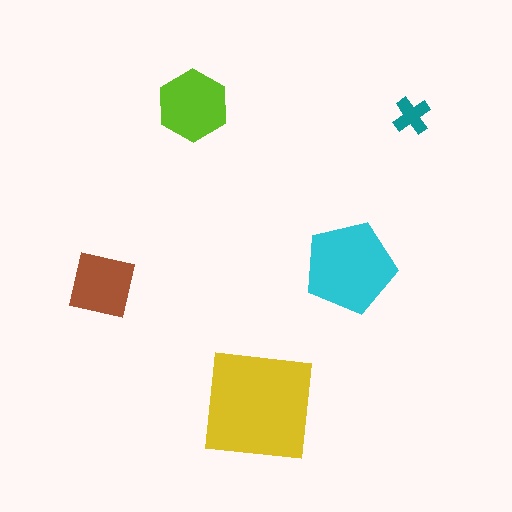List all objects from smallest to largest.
The teal cross, the brown square, the lime hexagon, the cyan pentagon, the yellow square.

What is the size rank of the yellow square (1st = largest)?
1st.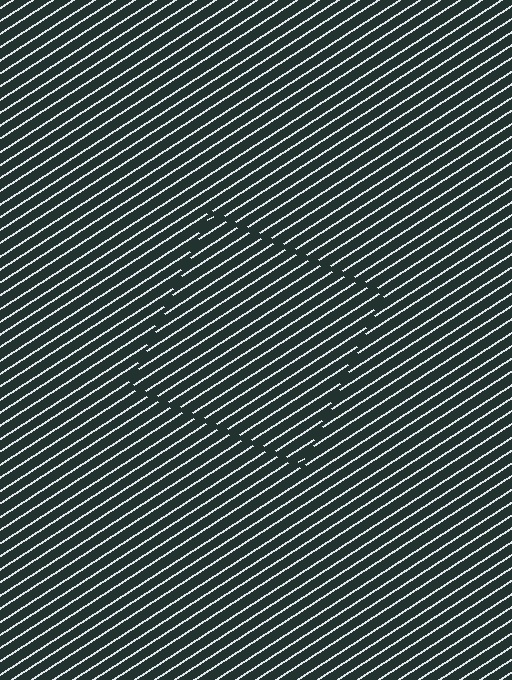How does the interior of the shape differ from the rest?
The interior of the shape contains the same grating, shifted by half a period — the contour is defined by the phase discontinuity where line-ends from the inner and outer gratings abut.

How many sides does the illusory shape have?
4 sides — the line-ends trace a square.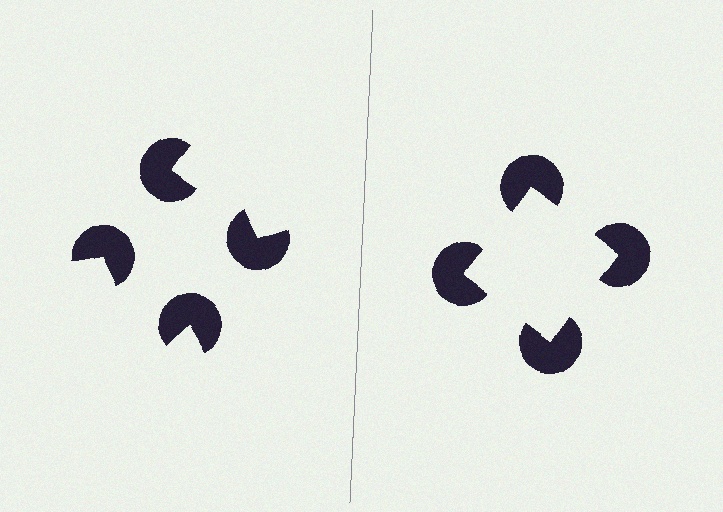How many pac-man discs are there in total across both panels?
8 — 4 on each side.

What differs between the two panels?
The pac-man discs are positioned identically on both sides; only the wedge orientations differ. On the right they align to a square; on the left they are misaligned.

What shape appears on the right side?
An illusory square.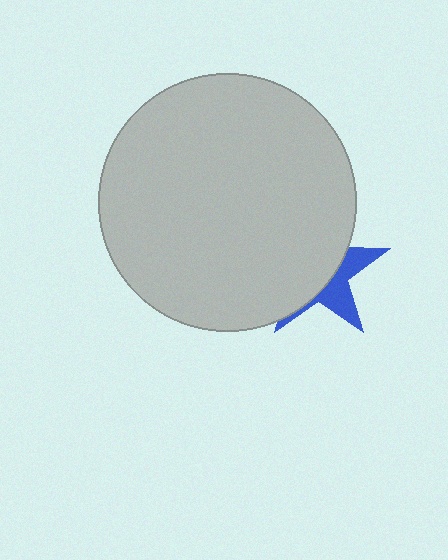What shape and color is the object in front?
The object in front is a light gray circle.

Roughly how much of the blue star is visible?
A small part of it is visible (roughly 35%).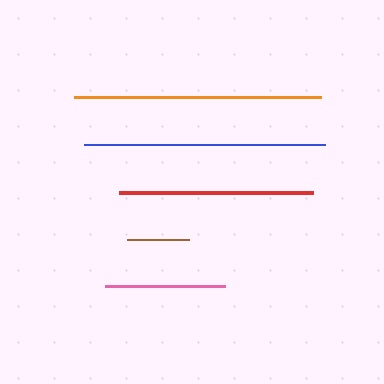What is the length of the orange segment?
The orange segment is approximately 248 pixels long.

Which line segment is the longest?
The orange line is the longest at approximately 248 pixels.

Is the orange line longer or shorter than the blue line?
The orange line is longer than the blue line.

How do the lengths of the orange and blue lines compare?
The orange and blue lines are approximately the same length.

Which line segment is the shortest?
The brown line is the shortest at approximately 62 pixels.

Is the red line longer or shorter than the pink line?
The red line is longer than the pink line.